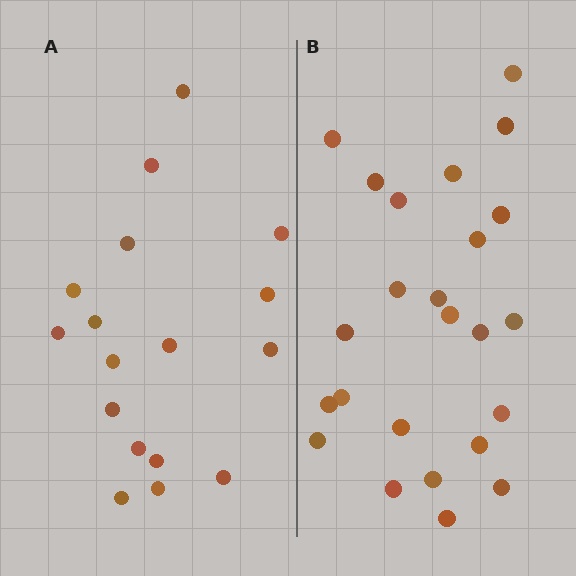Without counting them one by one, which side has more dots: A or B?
Region B (the right region) has more dots.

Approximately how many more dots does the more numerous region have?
Region B has roughly 8 or so more dots than region A.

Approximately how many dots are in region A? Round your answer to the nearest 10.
About 20 dots. (The exact count is 17, which rounds to 20.)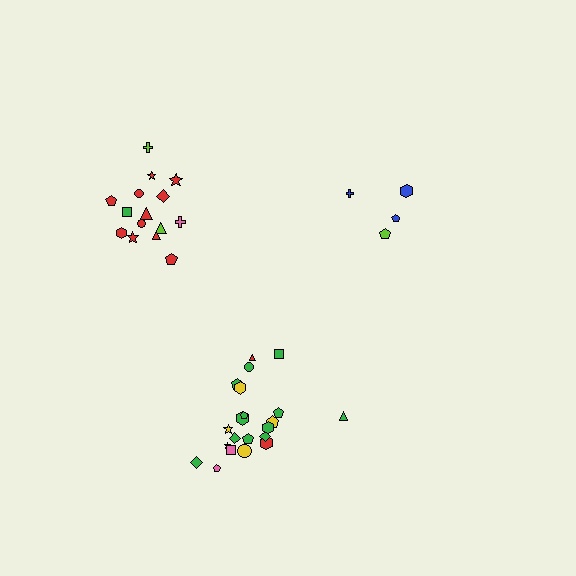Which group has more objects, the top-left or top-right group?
The top-left group.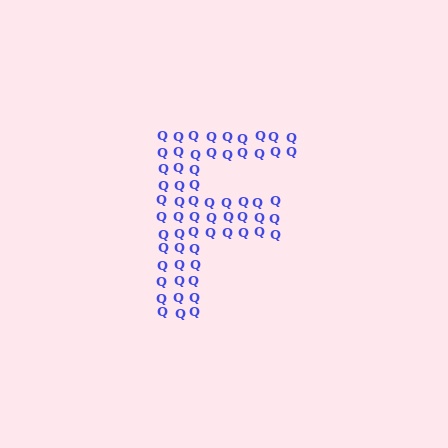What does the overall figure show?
The overall figure shows the letter F.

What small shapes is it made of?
It is made of small letter Q's.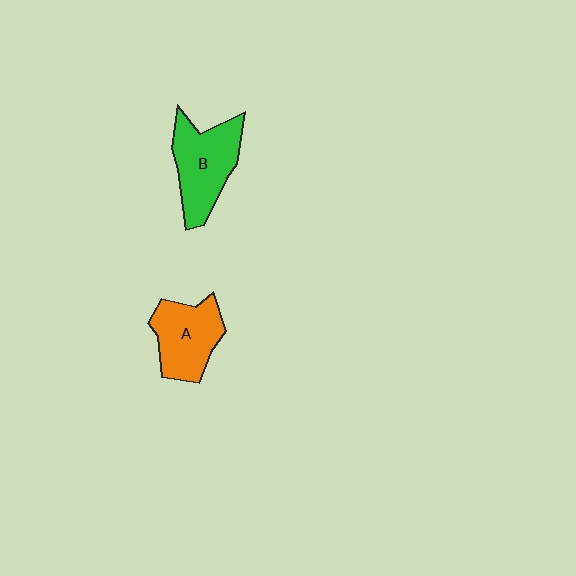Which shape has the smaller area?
Shape A (orange).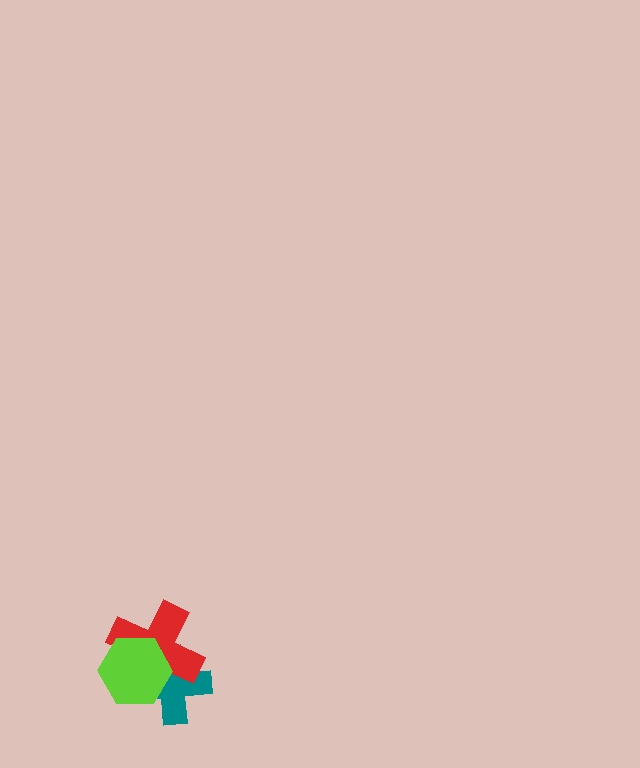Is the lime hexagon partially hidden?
No, no other shape covers it.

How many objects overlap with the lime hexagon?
2 objects overlap with the lime hexagon.